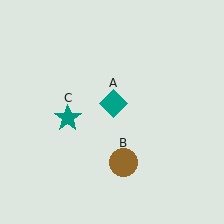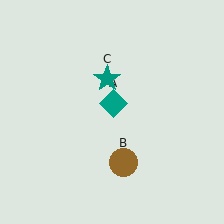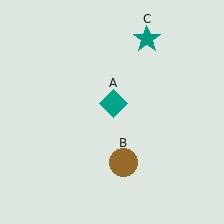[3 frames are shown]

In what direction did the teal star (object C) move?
The teal star (object C) moved up and to the right.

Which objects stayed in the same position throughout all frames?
Teal diamond (object A) and brown circle (object B) remained stationary.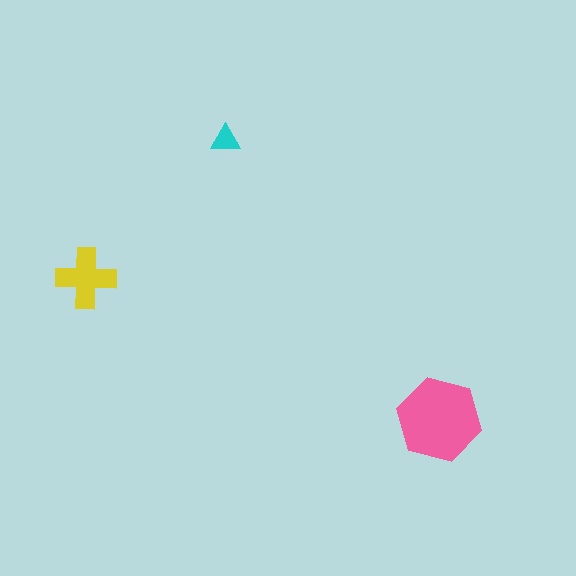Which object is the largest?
The pink hexagon.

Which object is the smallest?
The cyan triangle.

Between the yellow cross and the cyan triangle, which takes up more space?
The yellow cross.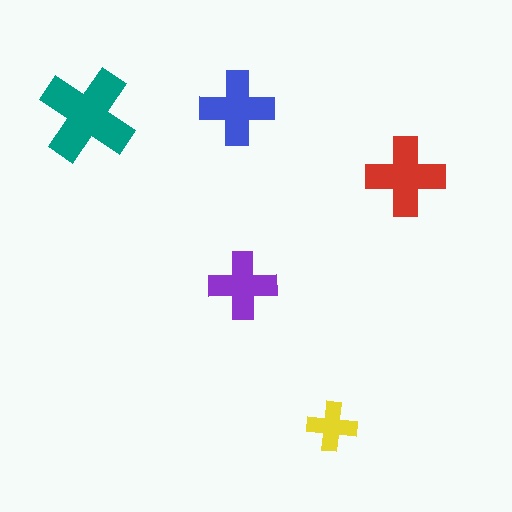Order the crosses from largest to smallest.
the teal one, the red one, the blue one, the purple one, the yellow one.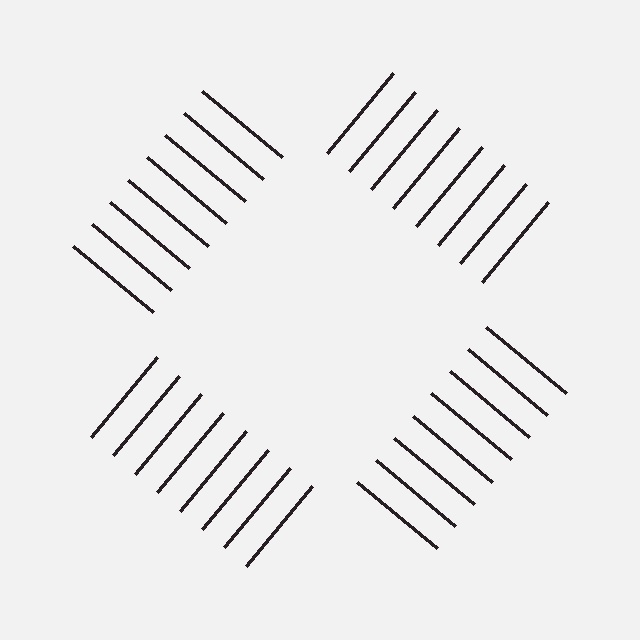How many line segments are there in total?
32 — 8 along each of the 4 edges.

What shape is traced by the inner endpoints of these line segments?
An illusory square — the line segments terminate on its edges but no continuous stroke is drawn.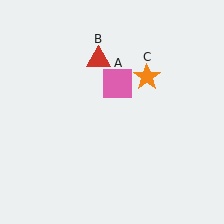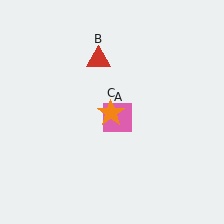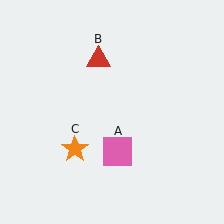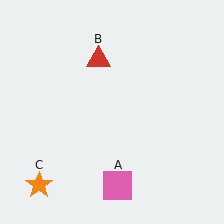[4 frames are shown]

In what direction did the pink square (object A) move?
The pink square (object A) moved down.